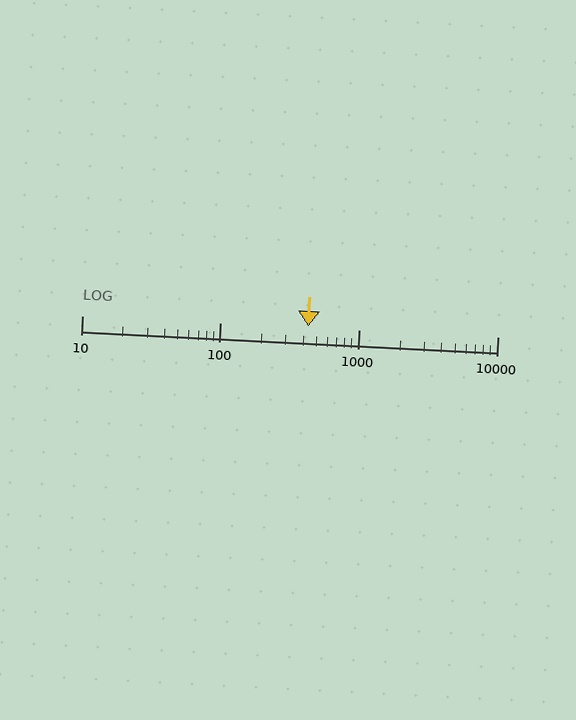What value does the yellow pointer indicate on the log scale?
The pointer indicates approximately 430.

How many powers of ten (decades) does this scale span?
The scale spans 3 decades, from 10 to 10000.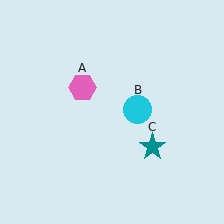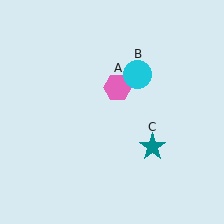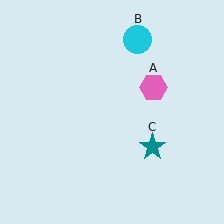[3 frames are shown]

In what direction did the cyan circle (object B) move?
The cyan circle (object B) moved up.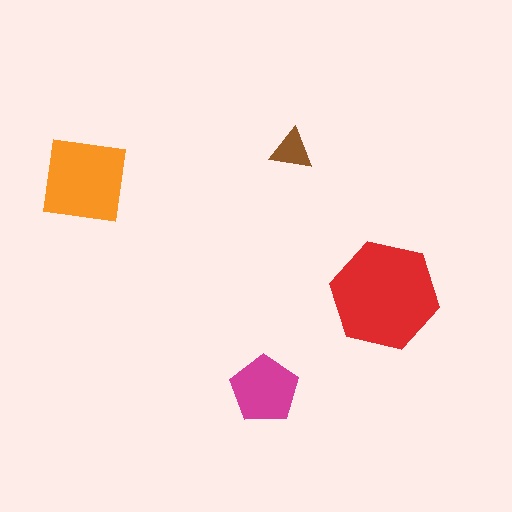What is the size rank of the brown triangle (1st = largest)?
4th.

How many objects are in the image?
There are 4 objects in the image.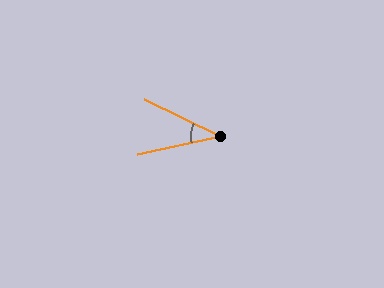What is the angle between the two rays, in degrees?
Approximately 39 degrees.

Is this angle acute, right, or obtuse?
It is acute.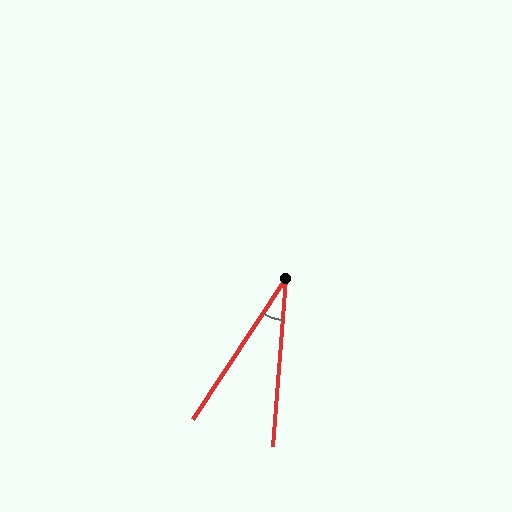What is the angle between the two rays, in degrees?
Approximately 29 degrees.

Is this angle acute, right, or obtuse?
It is acute.